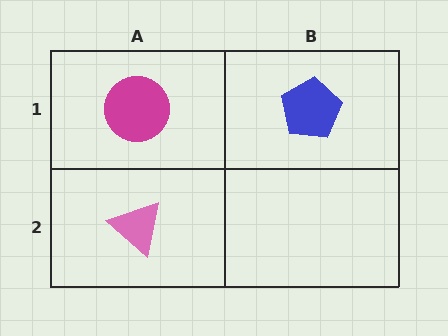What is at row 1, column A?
A magenta circle.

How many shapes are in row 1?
2 shapes.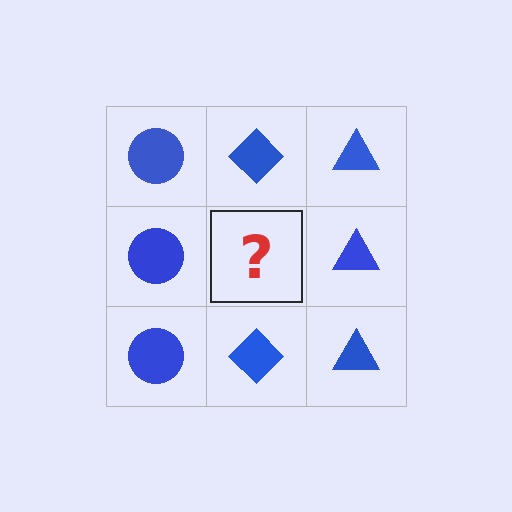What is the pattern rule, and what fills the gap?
The rule is that each column has a consistent shape. The gap should be filled with a blue diamond.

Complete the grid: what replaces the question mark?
The question mark should be replaced with a blue diamond.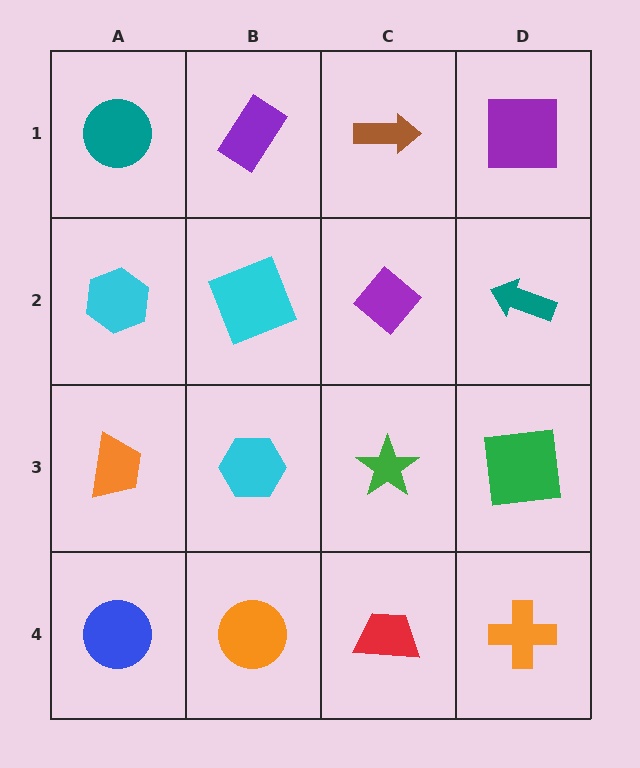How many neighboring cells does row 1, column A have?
2.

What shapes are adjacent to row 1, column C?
A purple diamond (row 2, column C), a purple rectangle (row 1, column B), a purple square (row 1, column D).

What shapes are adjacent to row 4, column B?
A cyan hexagon (row 3, column B), a blue circle (row 4, column A), a red trapezoid (row 4, column C).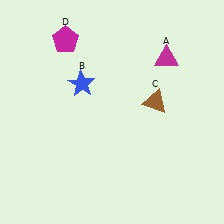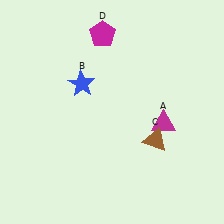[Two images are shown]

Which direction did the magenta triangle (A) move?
The magenta triangle (A) moved down.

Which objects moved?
The objects that moved are: the magenta triangle (A), the brown triangle (C), the magenta pentagon (D).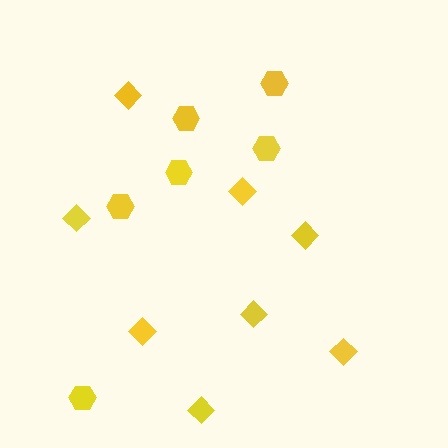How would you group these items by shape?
There are 2 groups: one group of hexagons (6) and one group of diamonds (8).